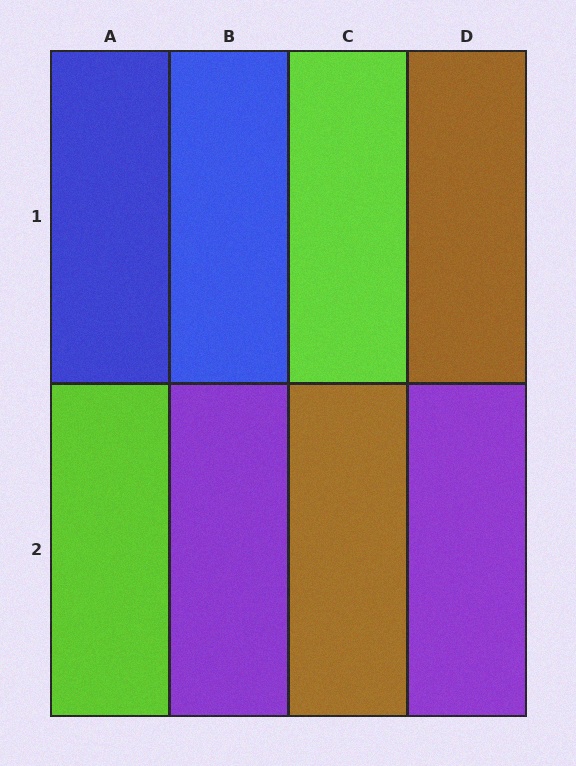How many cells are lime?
2 cells are lime.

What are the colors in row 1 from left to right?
Blue, blue, lime, brown.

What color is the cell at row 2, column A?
Lime.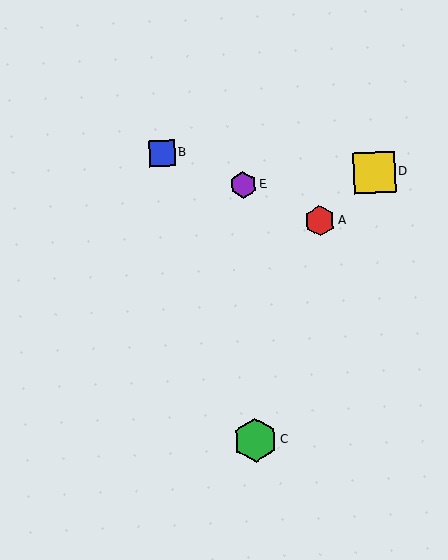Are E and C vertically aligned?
Yes, both are at x≈243.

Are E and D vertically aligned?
No, E is at x≈243 and D is at x≈374.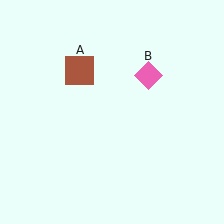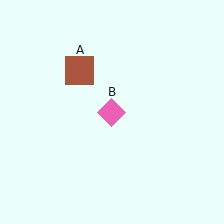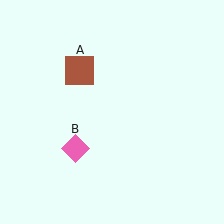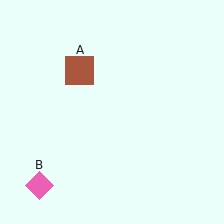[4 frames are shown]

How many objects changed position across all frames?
1 object changed position: pink diamond (object B).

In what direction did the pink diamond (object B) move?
The pink diamond (object B) moved down and to the left.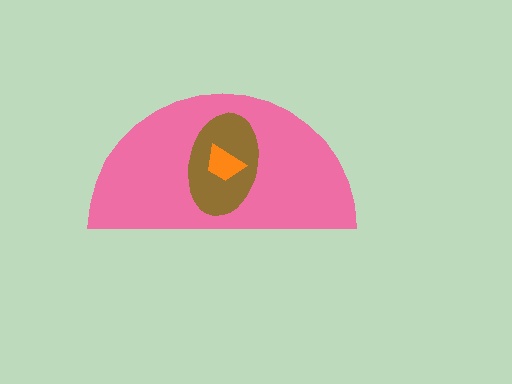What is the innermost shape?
The orange trapezoid.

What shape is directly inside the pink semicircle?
The brown ellipse.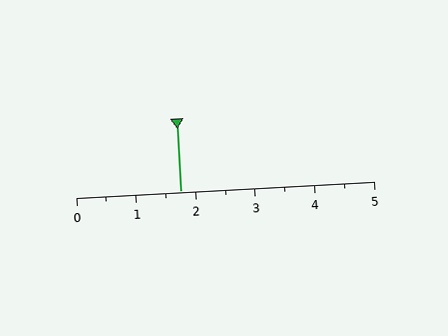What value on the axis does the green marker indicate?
The marker indicates approximately 1.8.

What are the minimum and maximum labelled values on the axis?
The axis runs from 0 to 5.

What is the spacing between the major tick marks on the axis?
The major ticks are spaced 1 apart.